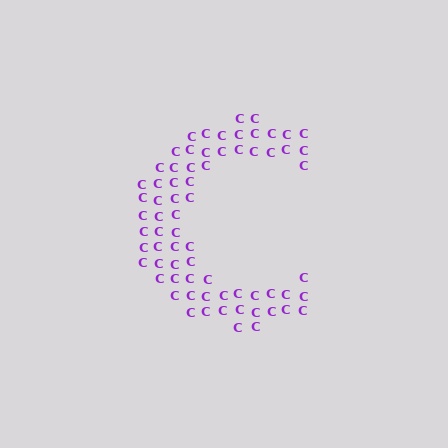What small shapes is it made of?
It is made of small letter C's.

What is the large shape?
The large shape is the letter C.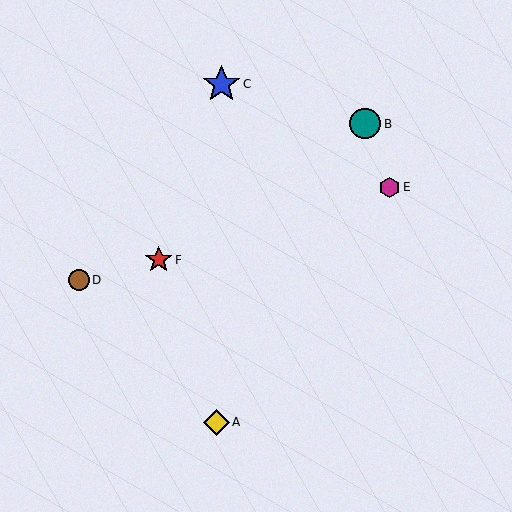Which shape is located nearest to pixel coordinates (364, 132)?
The teal circle (labeled B) at (365, 124) is nearest to that location.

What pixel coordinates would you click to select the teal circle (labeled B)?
Click at (365, 124) to select the teal circle B.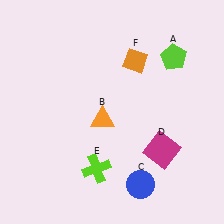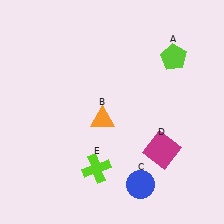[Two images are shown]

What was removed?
The orange diamond (F) was removed in Image 2.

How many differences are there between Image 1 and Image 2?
There is 1 difference between the two images.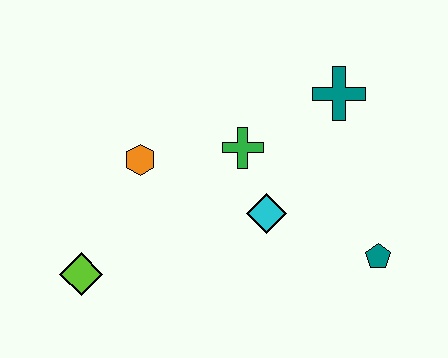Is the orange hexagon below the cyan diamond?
No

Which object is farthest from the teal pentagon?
The lime diamond is farthest from the teal pentagon.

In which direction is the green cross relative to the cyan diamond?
The green cross is above the cyan diamond.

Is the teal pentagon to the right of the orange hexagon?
Yes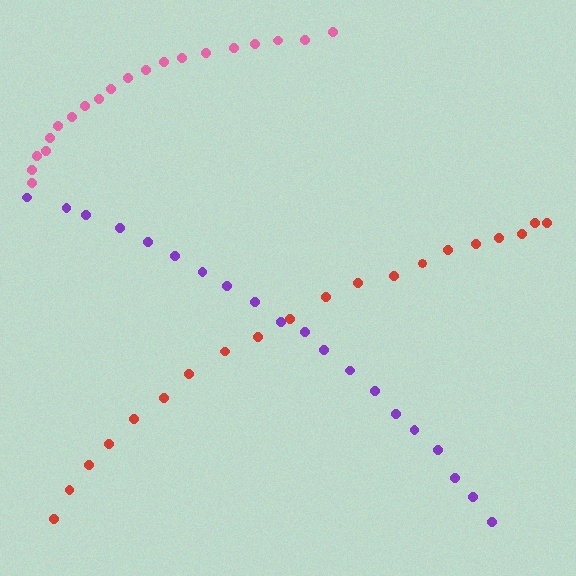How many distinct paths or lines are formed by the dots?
There are 3 distinct paths.